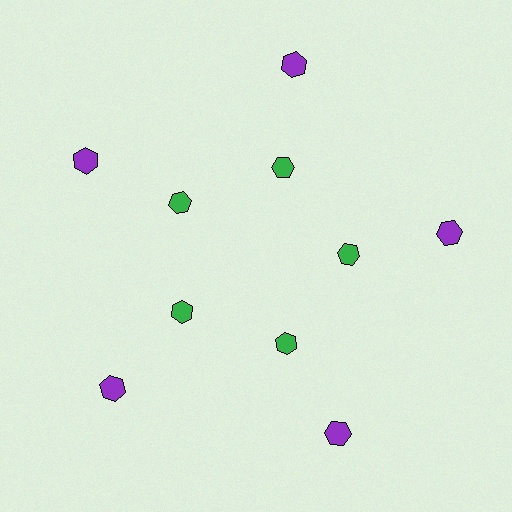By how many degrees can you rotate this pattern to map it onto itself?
The pattern maps onto itself every 72 degrees of rotation.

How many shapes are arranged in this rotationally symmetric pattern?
There are 10 shapes, arranged in 5 groups of 2.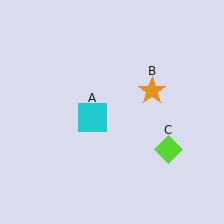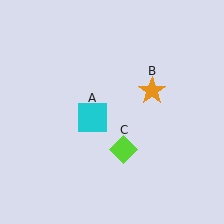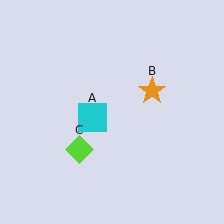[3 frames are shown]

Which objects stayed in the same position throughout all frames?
Cyan square (object A) and orange star (object B) remained stationary.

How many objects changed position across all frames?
1 object changed position: lime diamond (object C).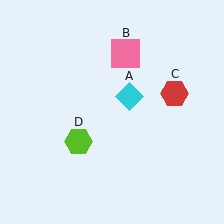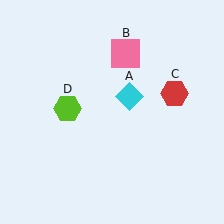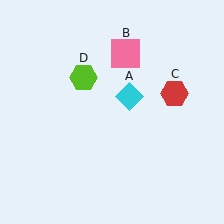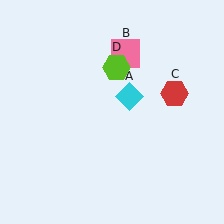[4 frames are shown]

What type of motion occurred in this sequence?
The lime hexagon (object D) rotated clockwise around the center of the scene.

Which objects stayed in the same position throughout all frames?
Cyan diamond (object A) and pink square (object B) and red hexagon (object C) remained stationary.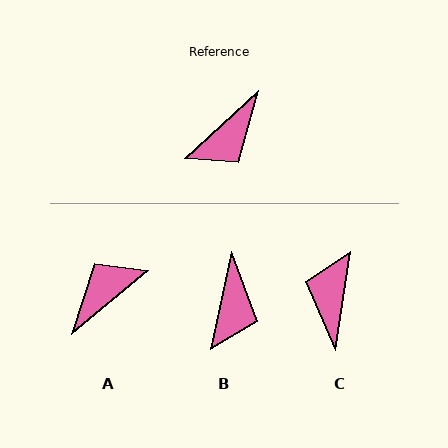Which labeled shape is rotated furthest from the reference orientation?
A, about 177 degrees away.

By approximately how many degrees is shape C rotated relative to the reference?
Approximately 141 degrees clockwise.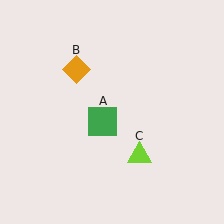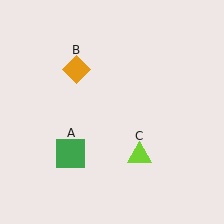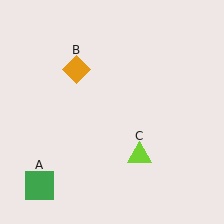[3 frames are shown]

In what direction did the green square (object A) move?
The green square (object A) moved down and to the left.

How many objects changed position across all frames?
1 object changed position: green square (object A).